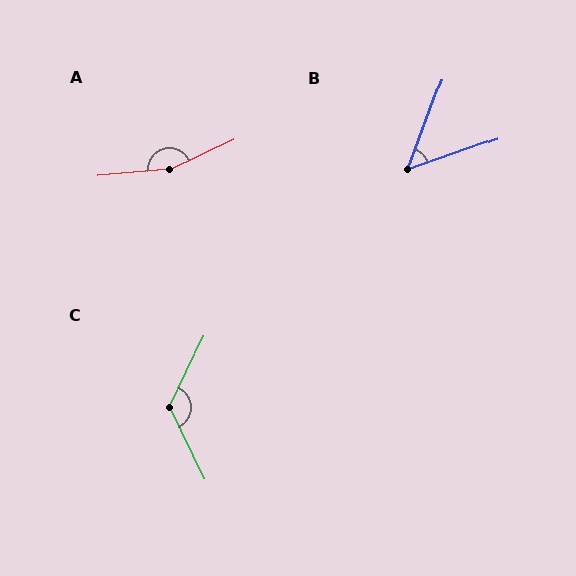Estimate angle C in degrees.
Approximately 128 degrees.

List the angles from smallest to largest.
B (50°), C (128°), A (160°).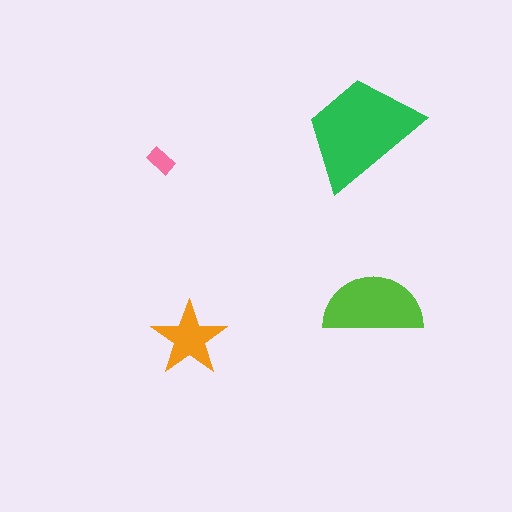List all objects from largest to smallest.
The green trapezoid, the lime semicircle, the orange star, the pink rectangle.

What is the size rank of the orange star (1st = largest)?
3rd.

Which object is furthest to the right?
The lime semicircle is rightmost.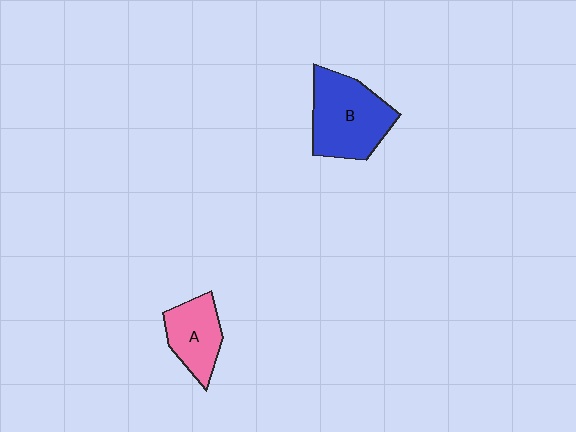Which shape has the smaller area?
Shape A (pink).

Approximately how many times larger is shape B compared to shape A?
Approximately 1.6 times.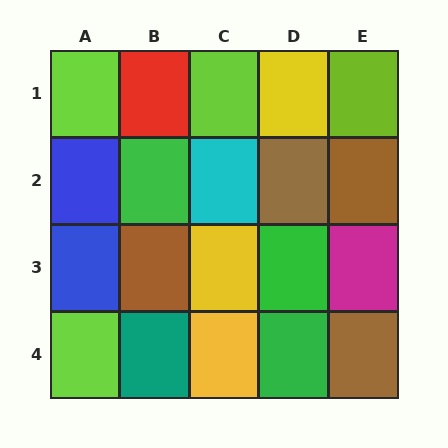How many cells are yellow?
3 cells are yellow.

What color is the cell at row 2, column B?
Green.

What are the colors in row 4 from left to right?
Lime, teal, yellow, green, brown.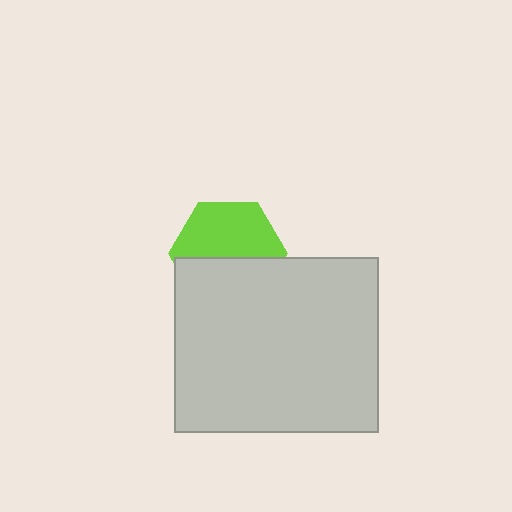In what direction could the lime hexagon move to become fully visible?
The lime hexagon could move up. That would shift it out from behind the light gray rectangle entirely.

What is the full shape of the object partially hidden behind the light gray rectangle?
The partially hidden object is a lime hexagon.